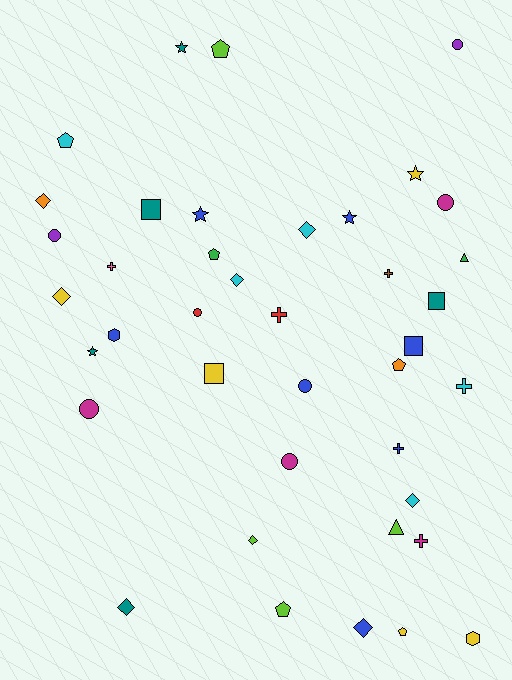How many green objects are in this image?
There are 2 green objects.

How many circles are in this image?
There are 7 circles.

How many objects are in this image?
There are 40 objects.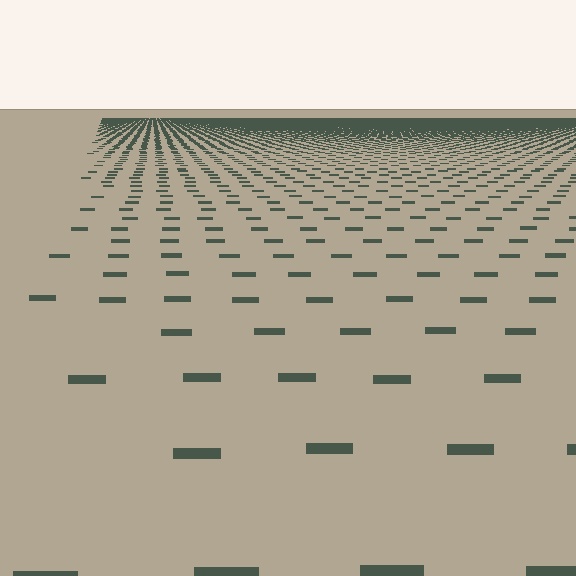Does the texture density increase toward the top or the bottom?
Density increases toward the top.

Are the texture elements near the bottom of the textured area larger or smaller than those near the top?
Larger. Near the bottom, elements are closer to the viewer and appear at a bigger on-screen size.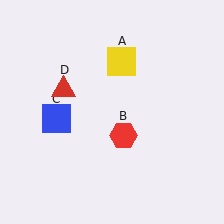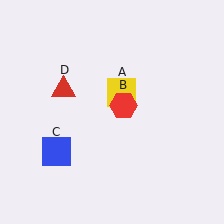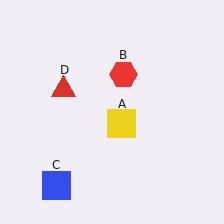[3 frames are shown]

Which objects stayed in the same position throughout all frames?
Red triangle (object D) remained stationary.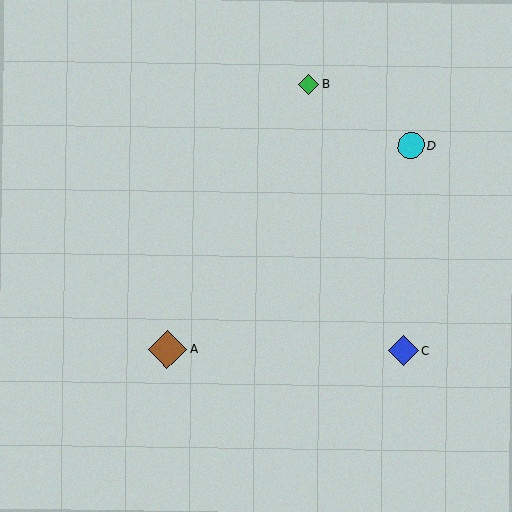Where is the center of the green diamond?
The center of the green diamond is at (309, 84).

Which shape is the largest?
The brown diamond (labeled A) is the largest.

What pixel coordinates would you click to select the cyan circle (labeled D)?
Click at (411, 146) to select the cyan circle D.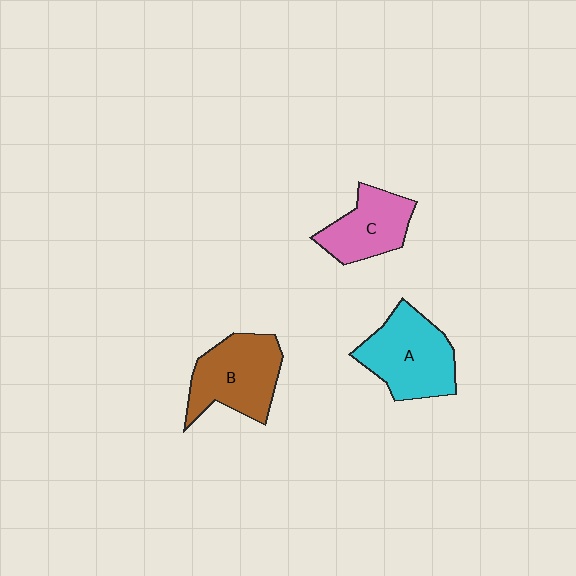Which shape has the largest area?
Shape A (cyan).